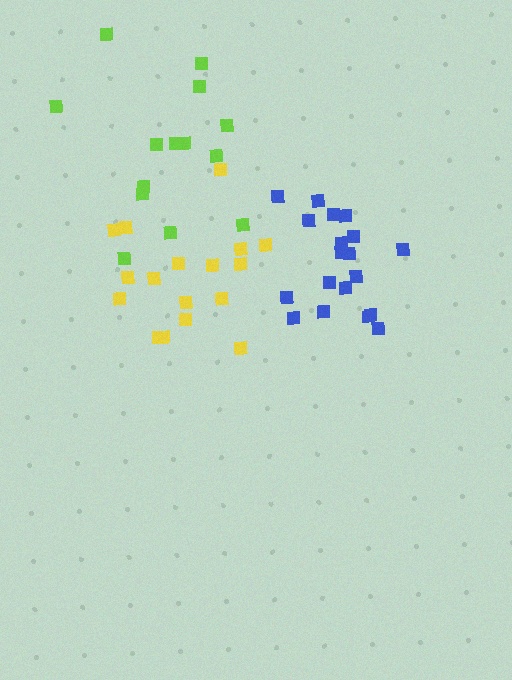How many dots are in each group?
Group 1: 19 dots, Group 2: 17 dots, Group 3: 14 dots (50 total).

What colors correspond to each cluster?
The clusters are colored: blue, yellow, lime.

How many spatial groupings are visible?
There are 3 spatial groupings.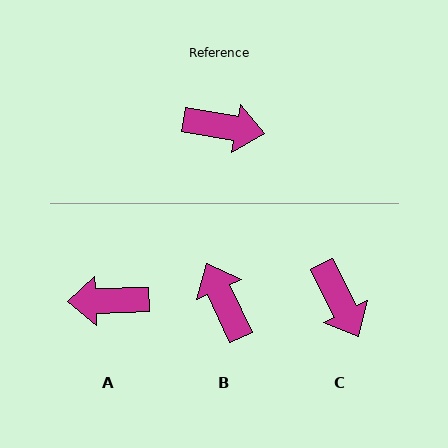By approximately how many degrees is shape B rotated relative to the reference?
Approximately 125 degrees counter-clockwise.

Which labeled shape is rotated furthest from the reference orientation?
A, about 168 degrees away.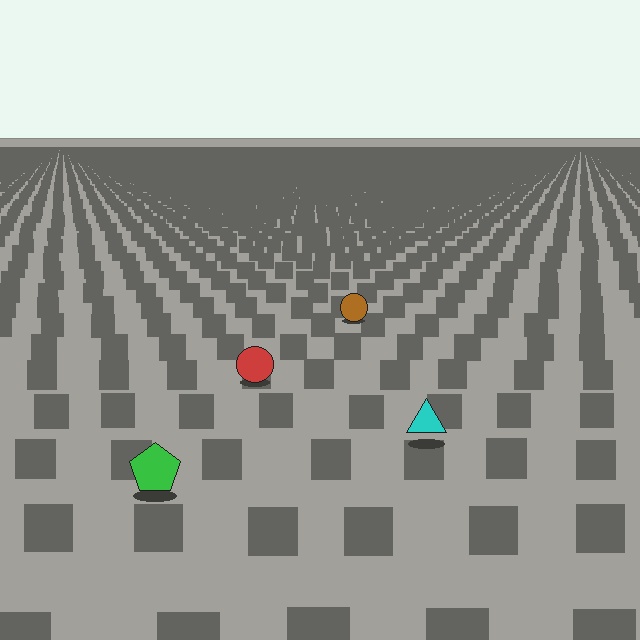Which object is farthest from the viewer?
The brown circle is farthest from the viewer. It appears smaller and the ground texture around it is denser.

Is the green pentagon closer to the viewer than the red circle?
Yes. The green pentagon is closer — you can tell from the texture gradient: the ground texture is coarser near it.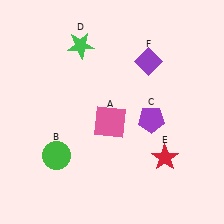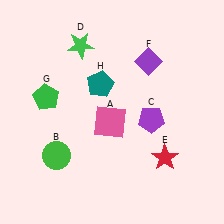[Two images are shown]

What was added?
A green pentagon (G), a teal pentagon (H) were added in Image 2.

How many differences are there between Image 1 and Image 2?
There are 2 differences between the two images.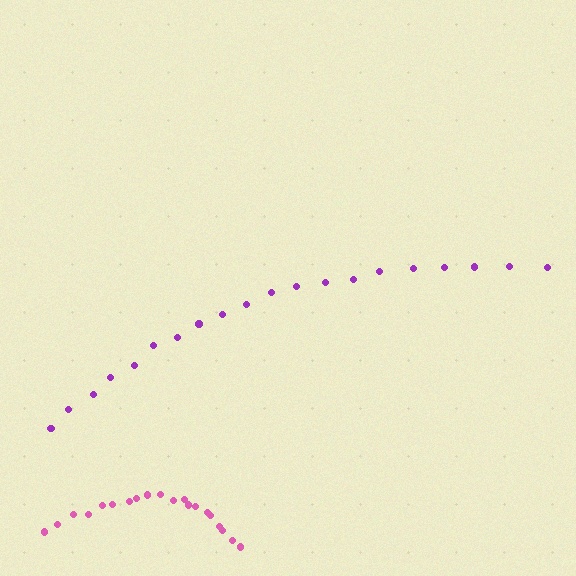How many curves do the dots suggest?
There are 2 distinct paths.